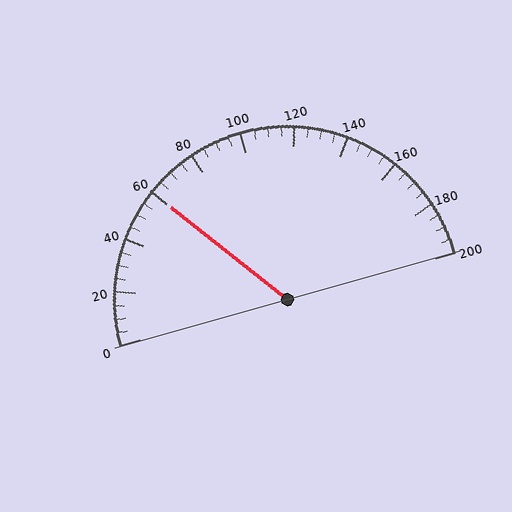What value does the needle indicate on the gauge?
The needle indicates approximately 60.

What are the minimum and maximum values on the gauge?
The gauge ranges from 0 to 200.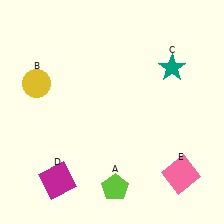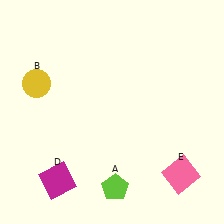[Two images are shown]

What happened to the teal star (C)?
The teal star (C) was removed in Image 2. It was in the top-right area of Image 1.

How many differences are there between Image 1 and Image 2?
There is 1 difference between the two images.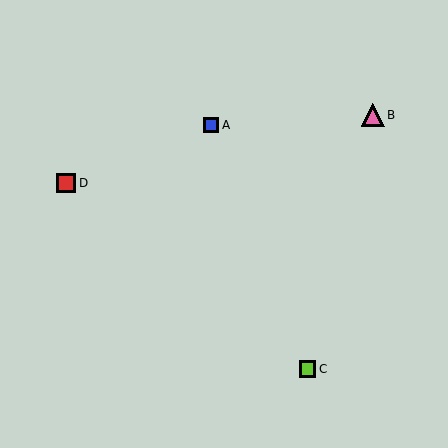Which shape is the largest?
The pink triangle (labeled B) is the largest.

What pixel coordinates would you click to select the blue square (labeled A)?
Click at (211, 125) to select the blue square A.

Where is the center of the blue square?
The center of the blue square is at (211, 125).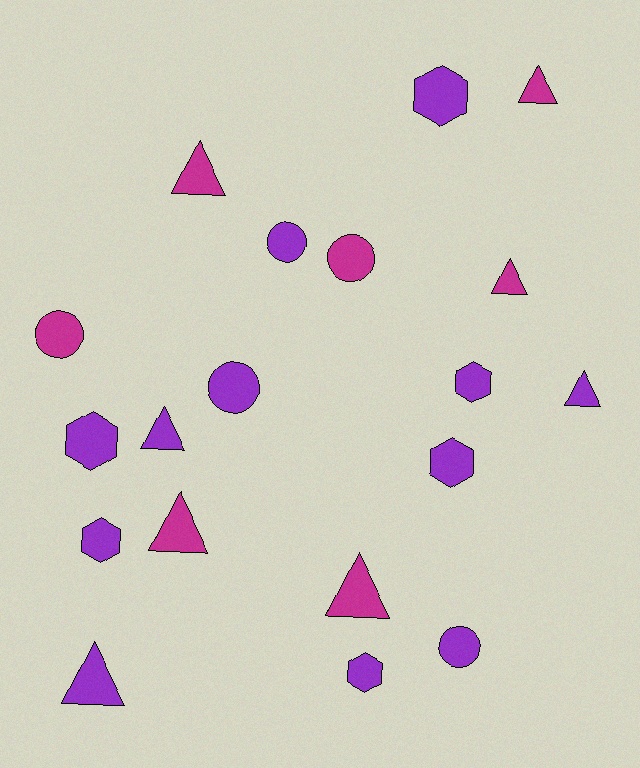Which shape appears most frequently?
Triangle, with 8 objects.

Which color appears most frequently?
Purple, with 12 objects.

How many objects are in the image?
There are 19 objects.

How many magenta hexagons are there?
There are no magenta hexagons.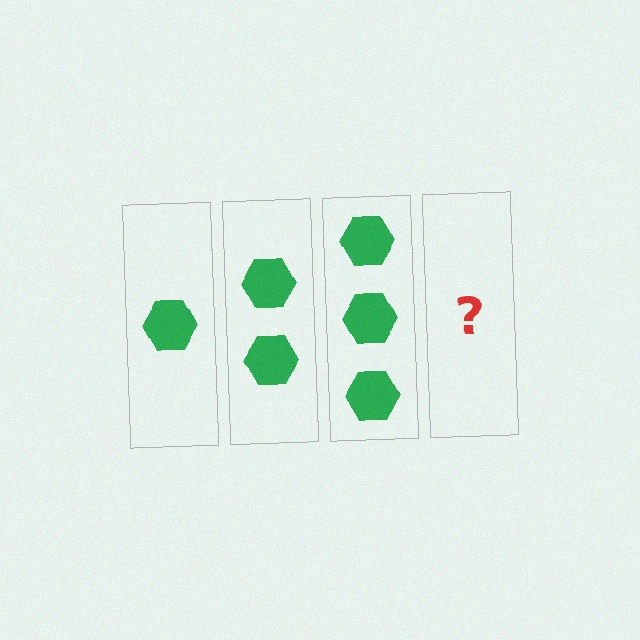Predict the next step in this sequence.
The next step is 4 hexagons.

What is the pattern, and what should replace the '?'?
The pattern is that each step adds one more hexagon. The '?' should be 4 hexagons.